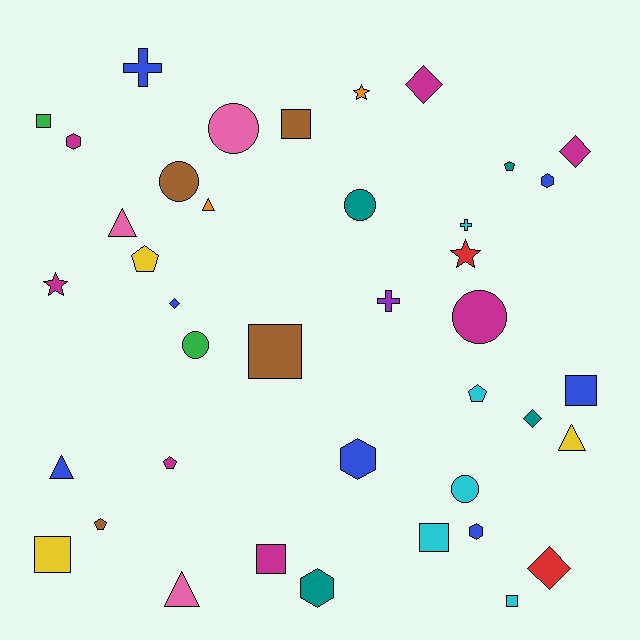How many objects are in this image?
There are 40 objects.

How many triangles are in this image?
There are 5 triangles.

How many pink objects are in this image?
There are 3 pink objects.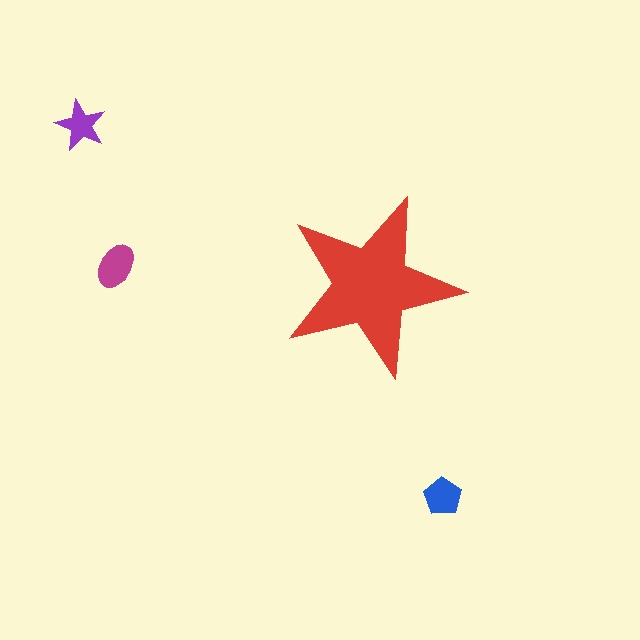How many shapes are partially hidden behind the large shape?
0 shapes are partially hidden.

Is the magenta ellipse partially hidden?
No, the magenta ellipse is fully visible.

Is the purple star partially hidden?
No, the purple star is fully visible.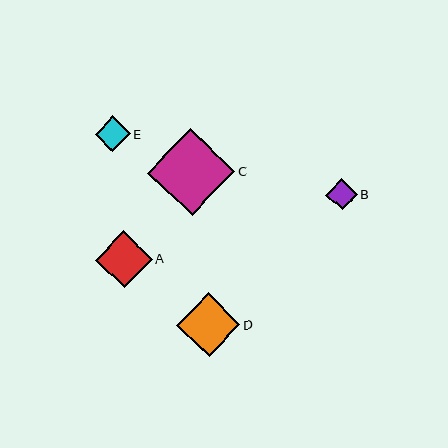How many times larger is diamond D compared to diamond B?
Diamond D is approximately 2.0 times the size of diamond B.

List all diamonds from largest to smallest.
From largest to smallest: C, D, A, E, B.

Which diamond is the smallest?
Diamond B is the smallest with a size of approximately 31 pixels.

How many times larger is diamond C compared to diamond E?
Diamond C is approximately 2.5 times the size of diamond E.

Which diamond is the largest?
Diamond C is the largest with a size of approximately 87 pixels.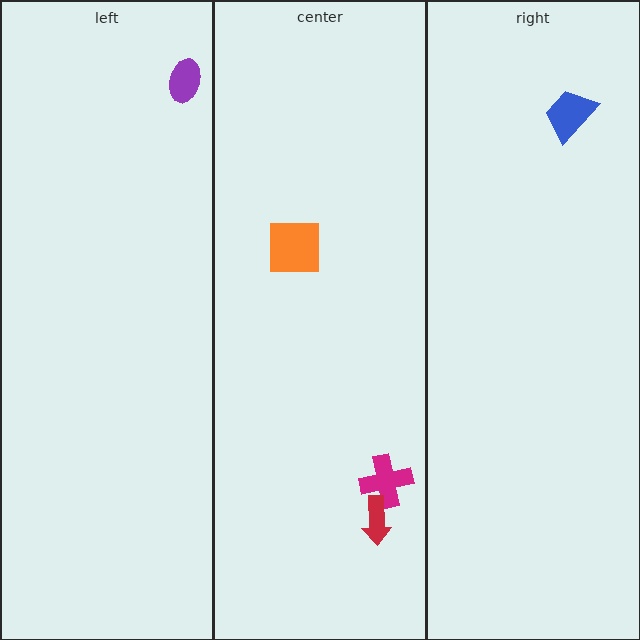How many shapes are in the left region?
1.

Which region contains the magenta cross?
The center region.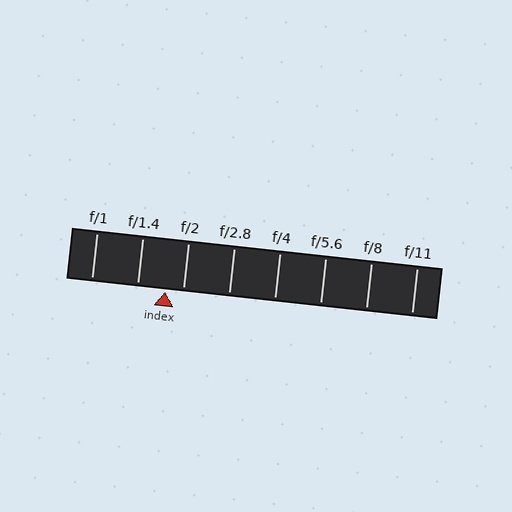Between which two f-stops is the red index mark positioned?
The index mark is between f/1.4 and f/2.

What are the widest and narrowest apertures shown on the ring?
The widest aperture shown is f/1 and the narrowest is f/11.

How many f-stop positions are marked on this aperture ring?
There are 8 f-stop positions marked.